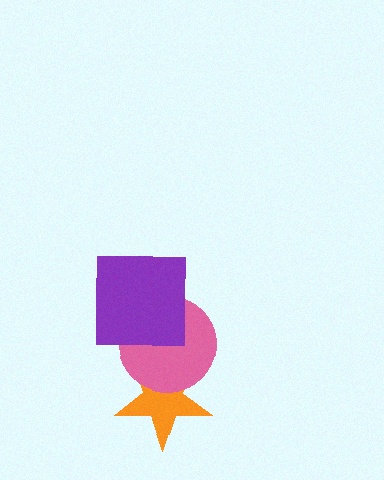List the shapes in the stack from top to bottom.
From top to bottom: the purple square, the pink circle, the orange star.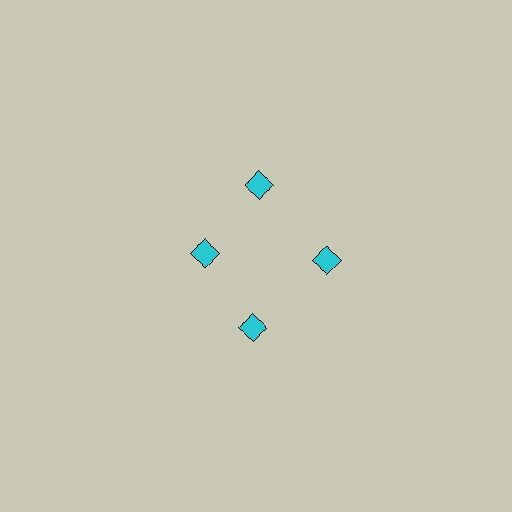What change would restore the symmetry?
The symmetry would be restored by moving it outward, back onto the ring so that all 4 diamonds sit at equal angles and equal distance from the center.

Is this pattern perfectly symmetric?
No. The 4 cyan diamonds are arranged in a ring, but one element near the 9 o'clock position is pulled inward toward the center, breaking the 4-fold rotational symmetry.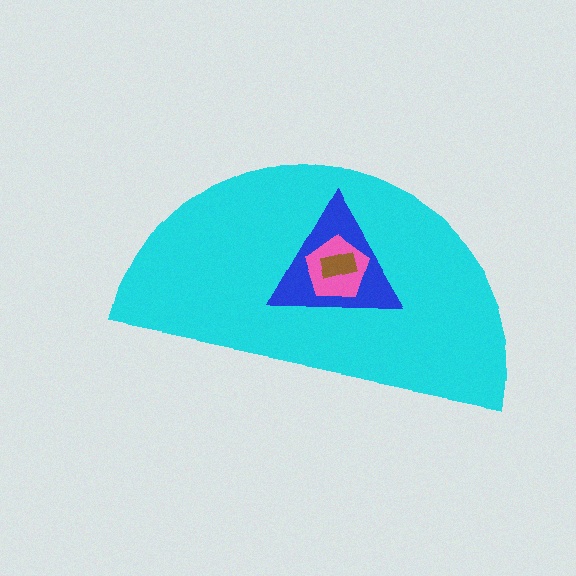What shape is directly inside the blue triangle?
The pink pentagon.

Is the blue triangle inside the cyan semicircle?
Yes.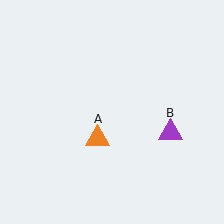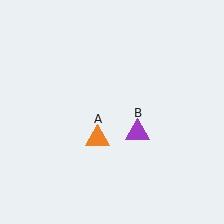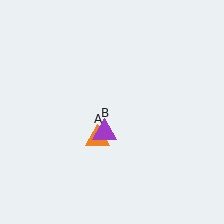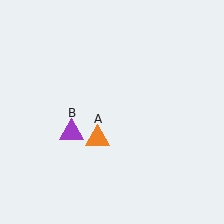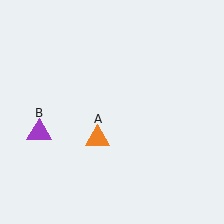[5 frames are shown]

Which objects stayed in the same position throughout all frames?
Orange triangle (object A) remained stationary.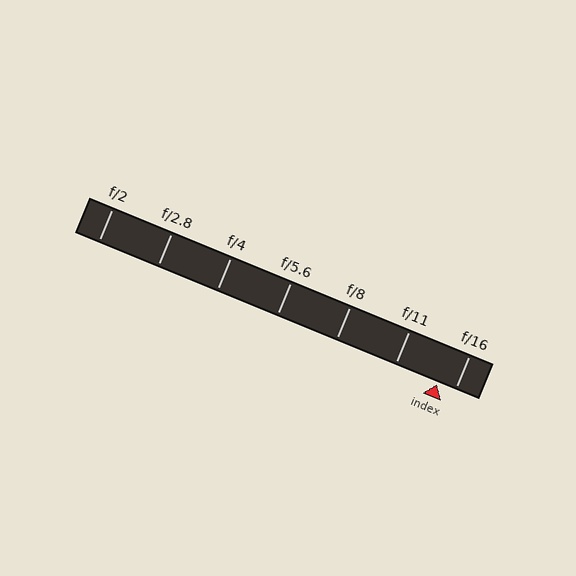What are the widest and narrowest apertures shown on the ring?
The widest aperture shown is f/2 and the narrowest is f/16.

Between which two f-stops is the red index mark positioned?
The index mark is between f/11 and f/16.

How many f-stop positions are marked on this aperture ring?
There are 7 f-stop positions marked.